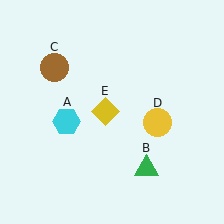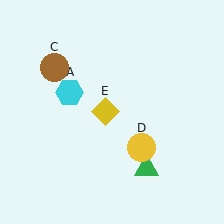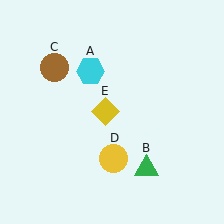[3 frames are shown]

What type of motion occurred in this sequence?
The cyan hexagon (object A), yellow circle (object D) rotated clockwise around the center of the scene.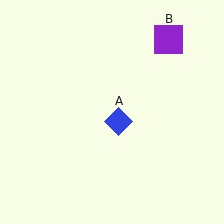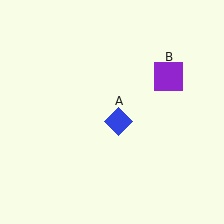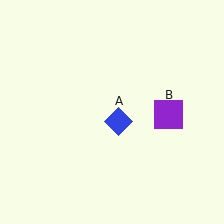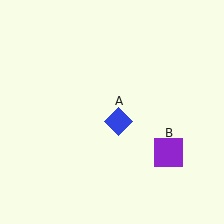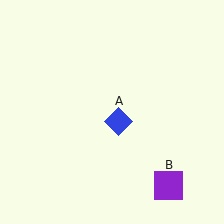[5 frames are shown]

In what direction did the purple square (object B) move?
The purple square (object B) moved down.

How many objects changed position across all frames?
1 object changed position: purple square (object B).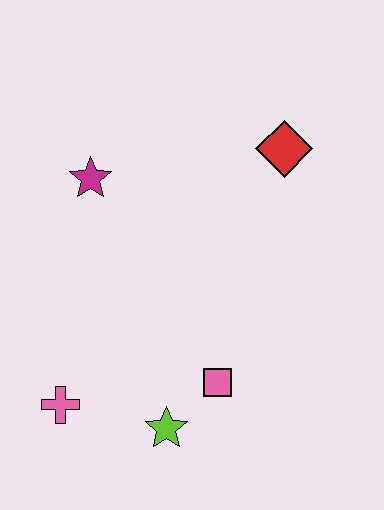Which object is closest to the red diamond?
The magenta star is closest to the red diamond.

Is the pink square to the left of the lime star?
No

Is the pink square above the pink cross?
Yes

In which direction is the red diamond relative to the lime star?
The red diamond is above the lime star.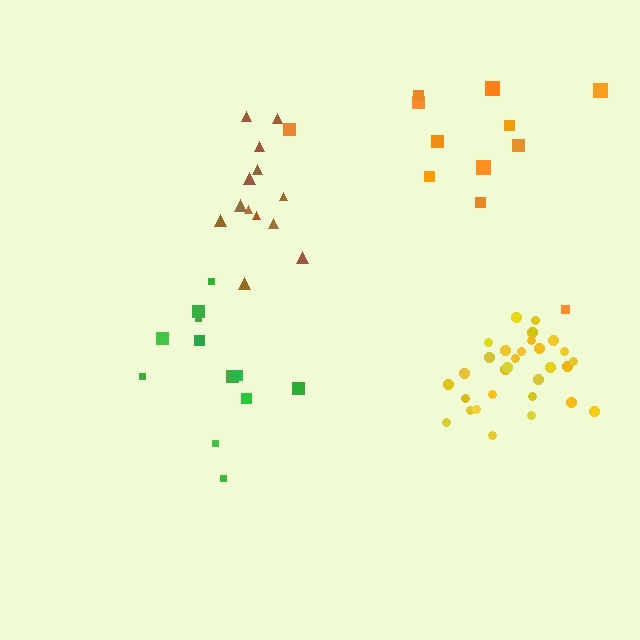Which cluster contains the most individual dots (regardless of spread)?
Yellow (30).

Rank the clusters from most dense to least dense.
yellow, brown, green, orange.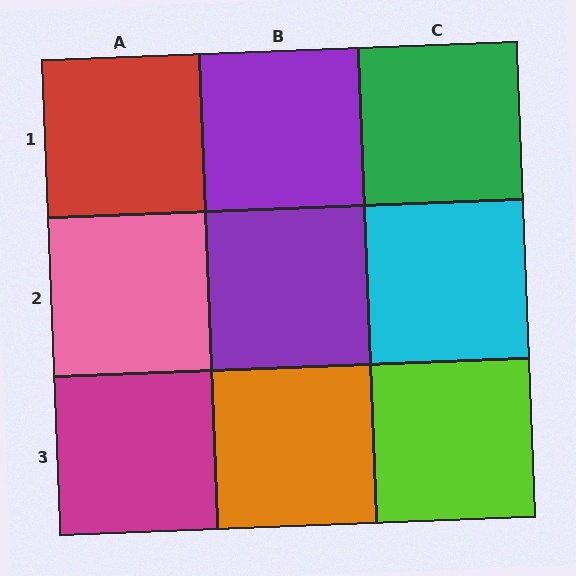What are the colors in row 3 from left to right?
Magenta, orange, lime.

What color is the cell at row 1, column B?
Purple.